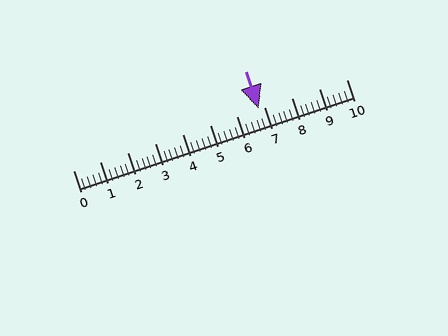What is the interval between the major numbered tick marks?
The major tick marks are spaced 1 units apart.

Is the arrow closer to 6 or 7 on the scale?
The arrow is closer to 7.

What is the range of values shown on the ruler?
The ruler shows values from 0 to 10.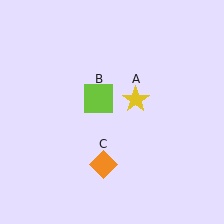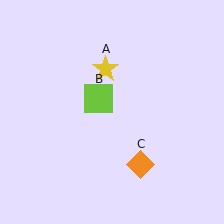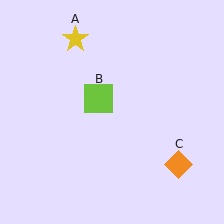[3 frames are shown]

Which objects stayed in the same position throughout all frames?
Lime square (object B) remained stationary.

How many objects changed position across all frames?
2 objects changed position: yellow star (object A), orange diamond (object C).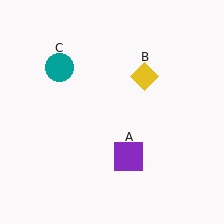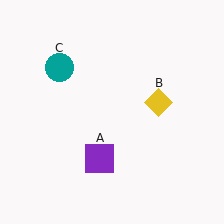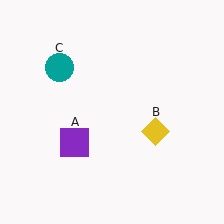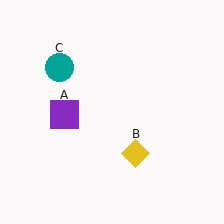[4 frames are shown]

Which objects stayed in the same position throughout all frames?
Teal circle (object C) remained stationary.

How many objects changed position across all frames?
2 objects changed position: purple square (object A), yellow diamond (object B).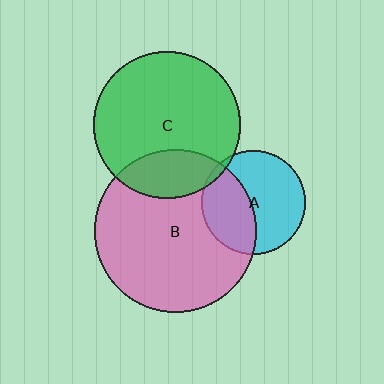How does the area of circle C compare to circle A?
Approximately 2.0 times.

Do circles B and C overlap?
Yes.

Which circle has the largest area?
Circle B (pink).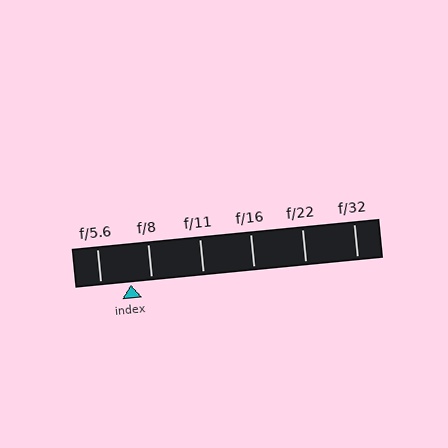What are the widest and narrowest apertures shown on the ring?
The widest aperture shown is f/5.6 and the narrowest is f/32.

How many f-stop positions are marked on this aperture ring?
There are 6 f-stop positions marked.